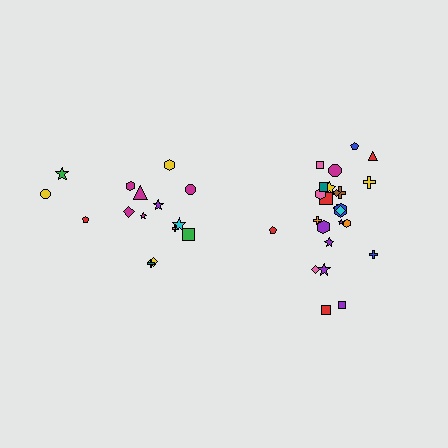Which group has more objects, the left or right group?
The right group.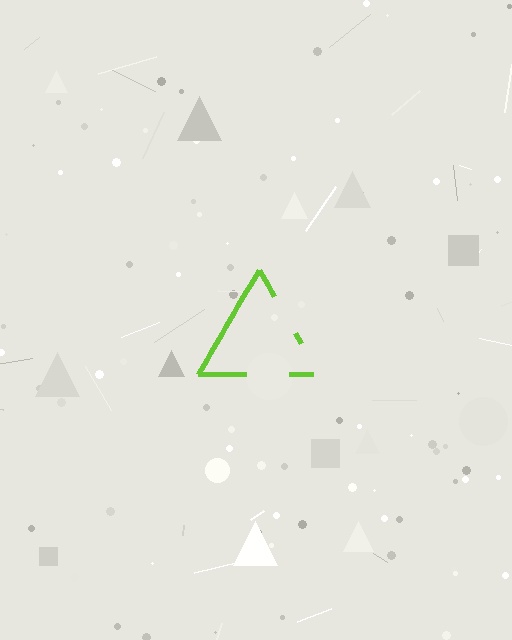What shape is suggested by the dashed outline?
The dashed outline suggests a triangle.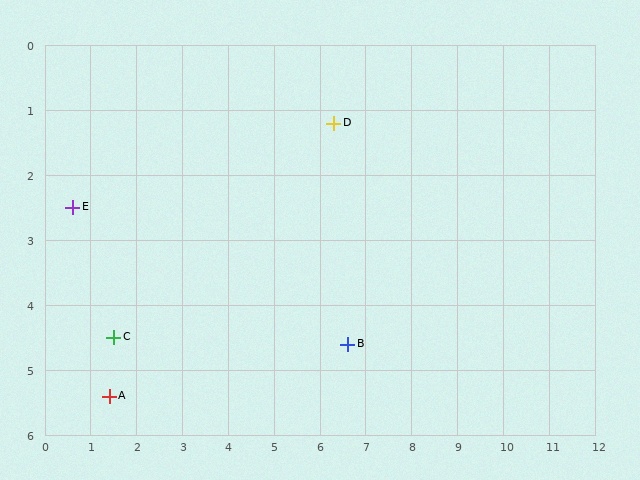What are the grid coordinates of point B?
Point B is at approximately (6.6, 4.6).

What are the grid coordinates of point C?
Point C is at approximately (1.5, 4.5).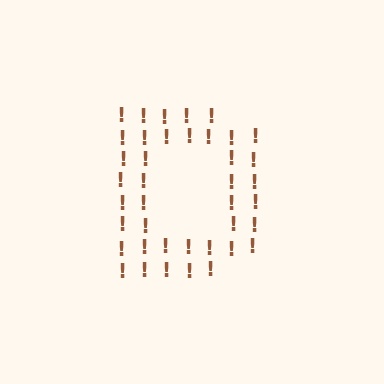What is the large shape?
The large shape is the letter D.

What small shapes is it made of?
It is made of small exclamation marks.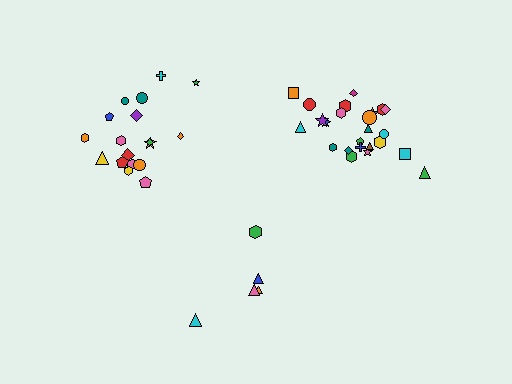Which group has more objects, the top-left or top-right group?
The top-right group.